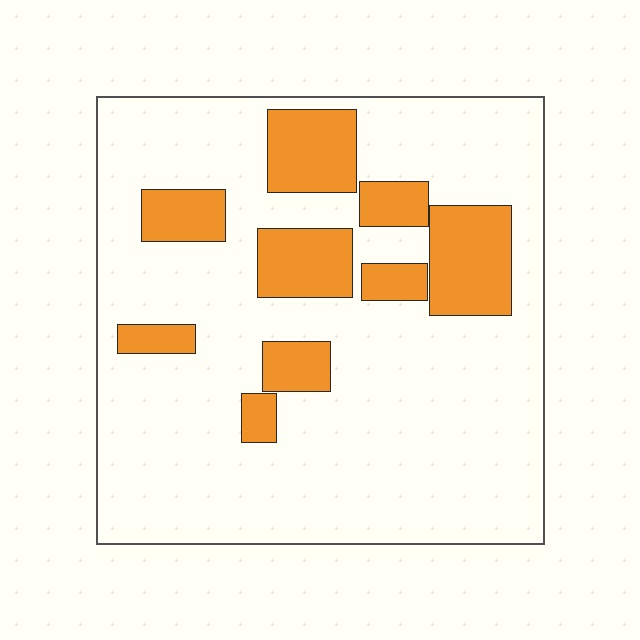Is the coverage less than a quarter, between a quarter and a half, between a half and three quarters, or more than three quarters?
Less than a quarter.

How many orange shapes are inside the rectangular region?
9.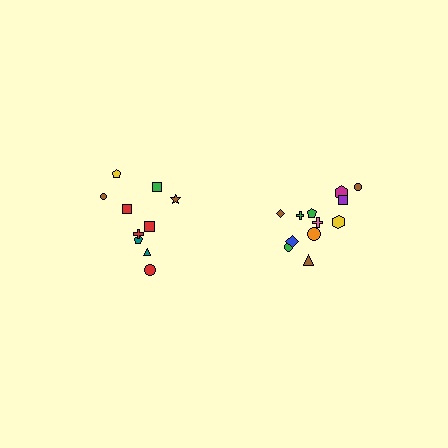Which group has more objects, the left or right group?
The right group.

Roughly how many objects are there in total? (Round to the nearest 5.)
Roughly 20 objects in total.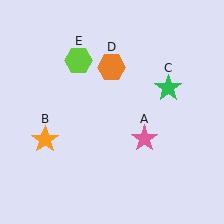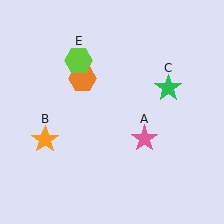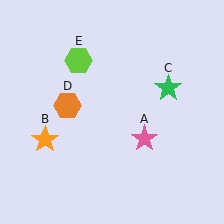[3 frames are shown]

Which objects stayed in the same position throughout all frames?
Pink star (object A) and orange star (object B) and green star (object C) and lime hexagon (object E) remained stationary.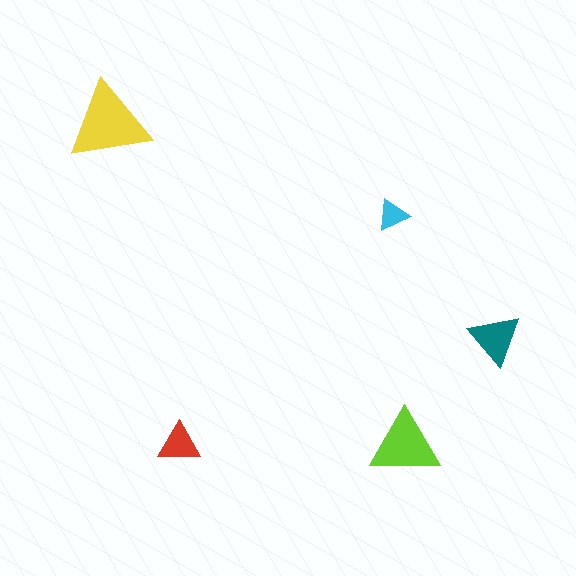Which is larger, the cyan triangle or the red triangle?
The red one.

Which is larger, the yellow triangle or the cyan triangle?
The yellow one.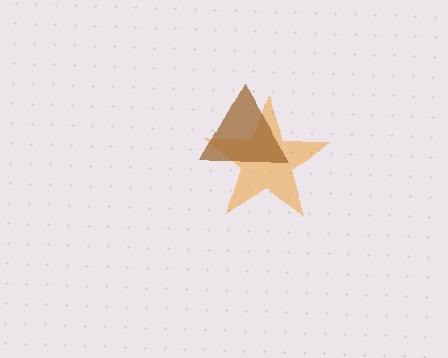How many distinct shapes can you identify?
There are 2 distinct shapes: an orange star, a brown triangle.